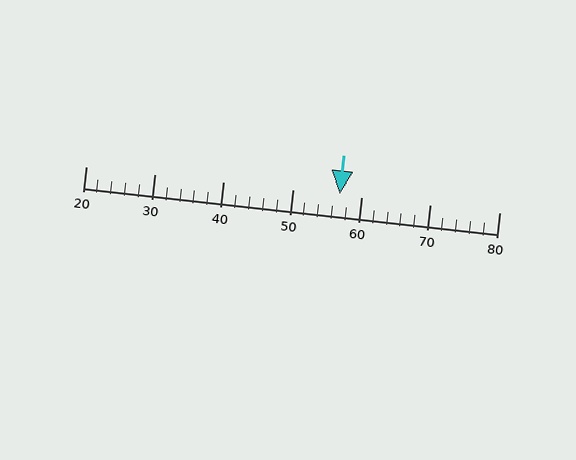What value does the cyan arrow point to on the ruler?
The cyan arrow points to approximately 57.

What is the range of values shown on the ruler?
The ruler shows values from 20 to 80.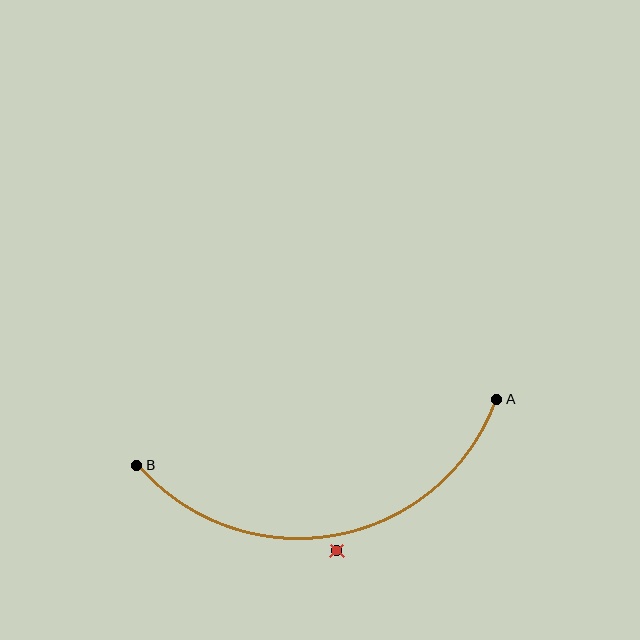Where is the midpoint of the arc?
The arc midpoint is the point on the curve farthest from the straight line joining A and B. It sits below that line.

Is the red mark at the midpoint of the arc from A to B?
No — the red mark does not lie on the arc at all. It sits slightly outside the curve.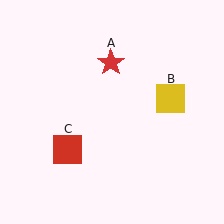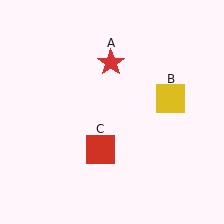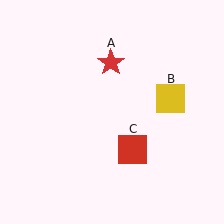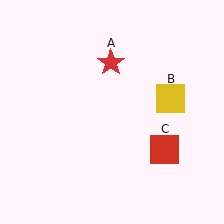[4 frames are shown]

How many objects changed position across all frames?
1 object changed position: red square (object C).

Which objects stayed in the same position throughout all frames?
Red star (object A) and yellow square (object B) remained stationary.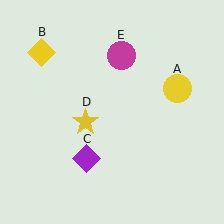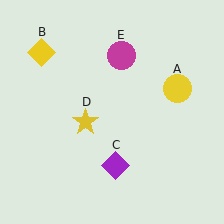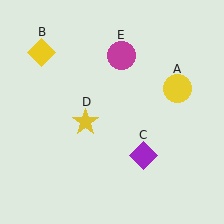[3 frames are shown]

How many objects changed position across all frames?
1 object changed position: purple diamond (object C).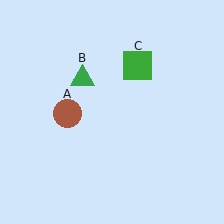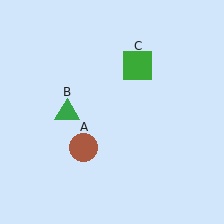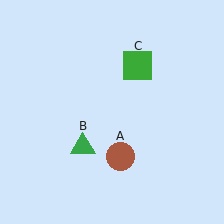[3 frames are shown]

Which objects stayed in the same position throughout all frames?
Green square (object C) remained stationary.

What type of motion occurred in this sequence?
The brown circle (object A), green triangle (object B) rotated counterclockwise around the center of the scene.